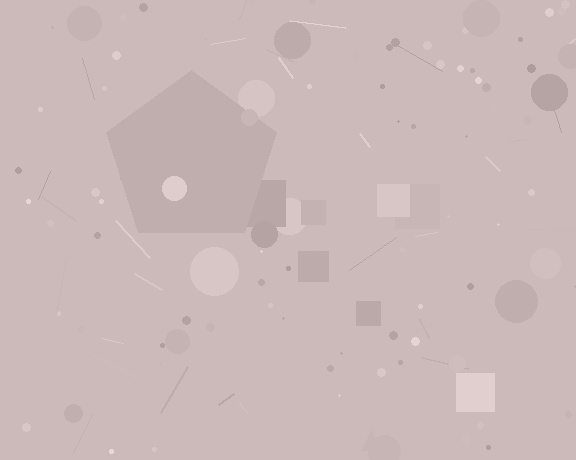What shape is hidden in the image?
A pentagon is hidden in the image.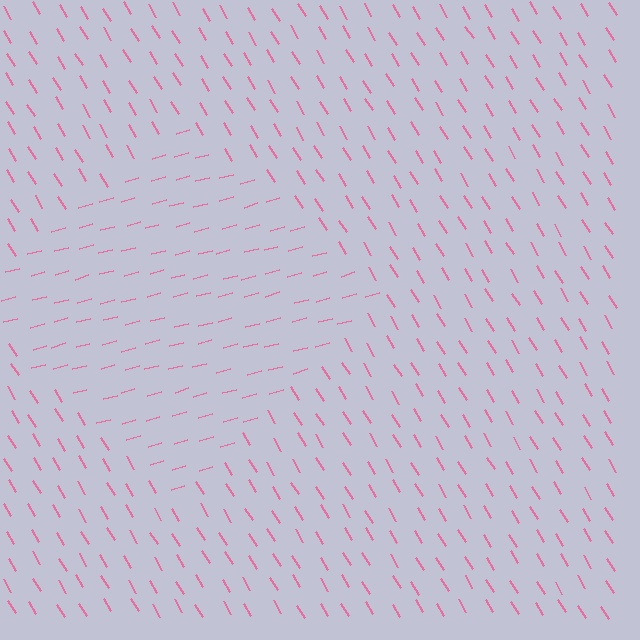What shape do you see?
I see a diamond.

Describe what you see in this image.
The image is filled with small pink line segments. A diamond region in the image has lines oriented differently from the surrounding lines, creating a visible texture boundary.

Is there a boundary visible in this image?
Yes, there is a texture boundary formed by a change in line orientation.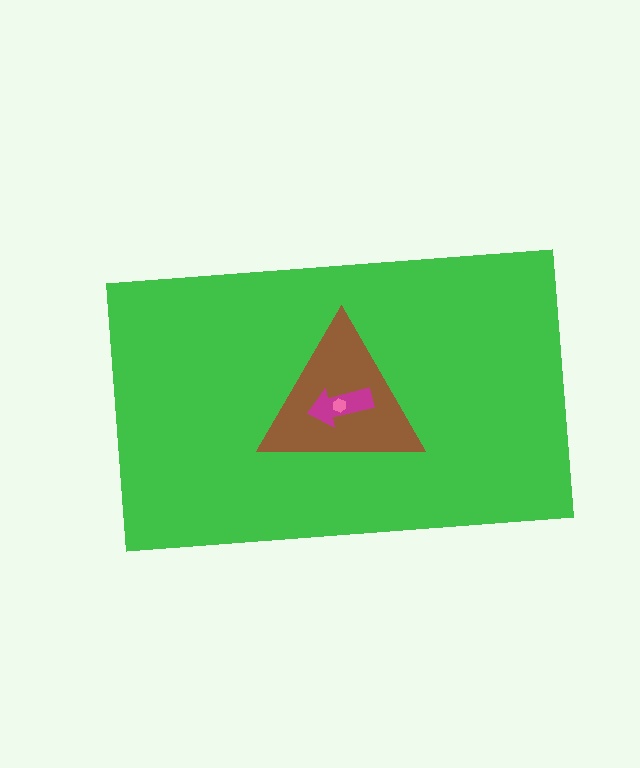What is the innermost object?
The pink hexagon.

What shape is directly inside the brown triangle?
The magenta arrow.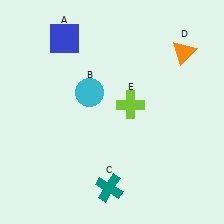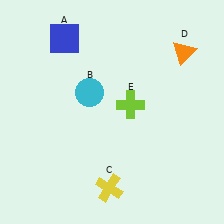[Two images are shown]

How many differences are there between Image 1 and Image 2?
There is 1 difference between the two images.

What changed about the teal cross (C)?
In Image 1, C is teal. In Image 2, it changed to yellow.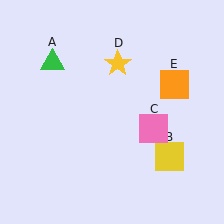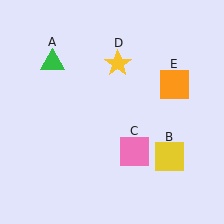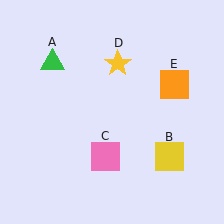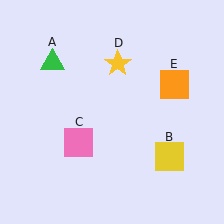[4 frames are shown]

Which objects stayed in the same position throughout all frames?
Green triangle (object A) and yellow square (object B) and yellow star (object D) and orange square (object E) remained stationary.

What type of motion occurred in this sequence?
The pink square (object C) rotated clockwise around the center of the scene.